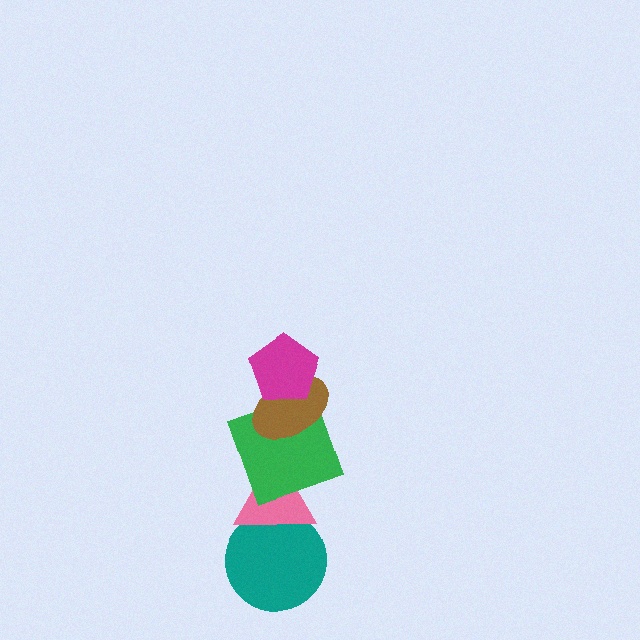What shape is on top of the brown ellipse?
The magenta pentagon is on top of the brown ellipse.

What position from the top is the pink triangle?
The pink triangle is 4th from the top.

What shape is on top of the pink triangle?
The green square is on top of the pink triangle.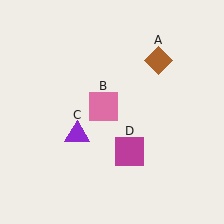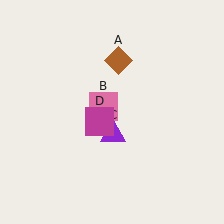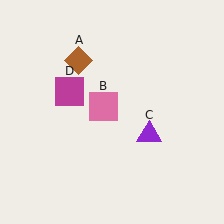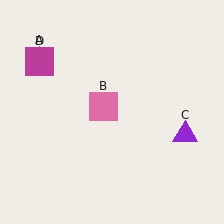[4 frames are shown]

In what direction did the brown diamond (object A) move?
The brown diamond (object A) moved left.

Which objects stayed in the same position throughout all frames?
Pink square (object B) remained stationary.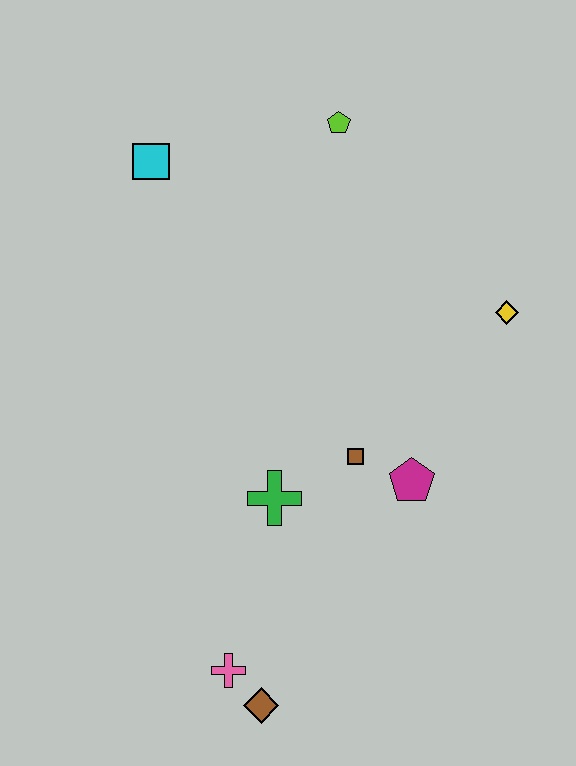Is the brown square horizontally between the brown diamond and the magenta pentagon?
Yes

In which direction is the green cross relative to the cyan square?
The green cross is below the cyan square.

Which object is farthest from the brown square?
The cyan square is farthest from the brown square.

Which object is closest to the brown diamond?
The pink cross is closest to the brown diamond.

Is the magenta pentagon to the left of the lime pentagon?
No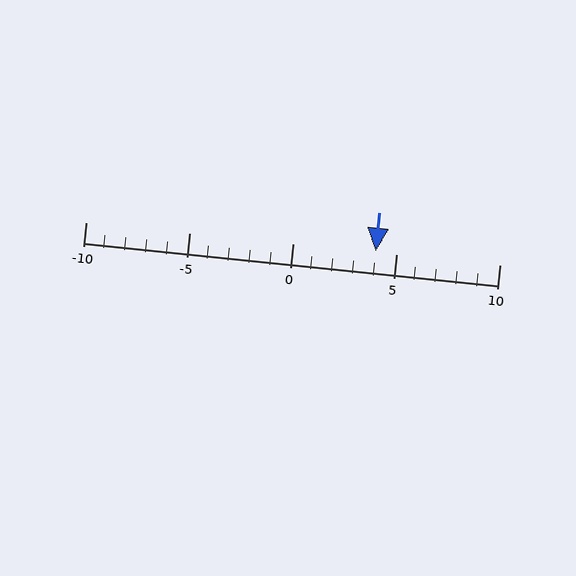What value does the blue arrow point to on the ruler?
The blue arrow points to approximately 4.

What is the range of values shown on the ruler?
The ruler shows values from -10 to 10.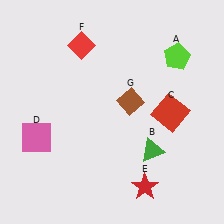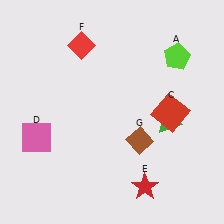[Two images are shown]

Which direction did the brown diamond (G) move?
The brown diamond (G) moved down.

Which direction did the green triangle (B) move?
The green triangle (B) moved up.